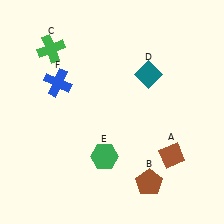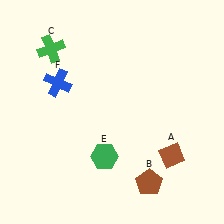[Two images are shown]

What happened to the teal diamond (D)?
The teal diamond (D) was removed in Image 2. It was in the top-right area of Image 1.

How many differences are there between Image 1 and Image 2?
There is 1 difference between the two images.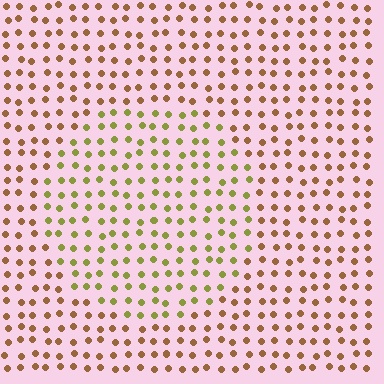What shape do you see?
I see a circle.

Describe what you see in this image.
The image is filled with small brown elements in a uniform arrangement. A circle-shaped region is visible where the elements are tinted to a slightly different hue, forming a subtle color boundary.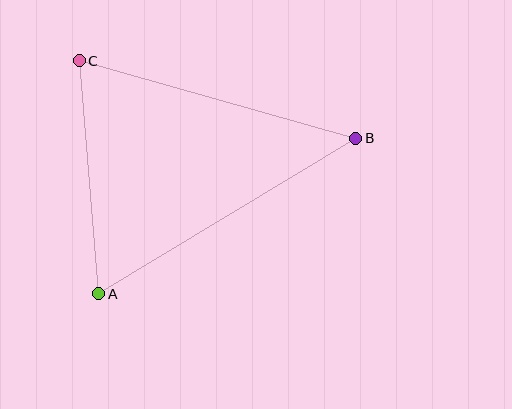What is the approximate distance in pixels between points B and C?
The distance between B and C is approximately 287 pixels.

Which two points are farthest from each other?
Points A and B are farthest from each other.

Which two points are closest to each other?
Points A and C are closest to each other.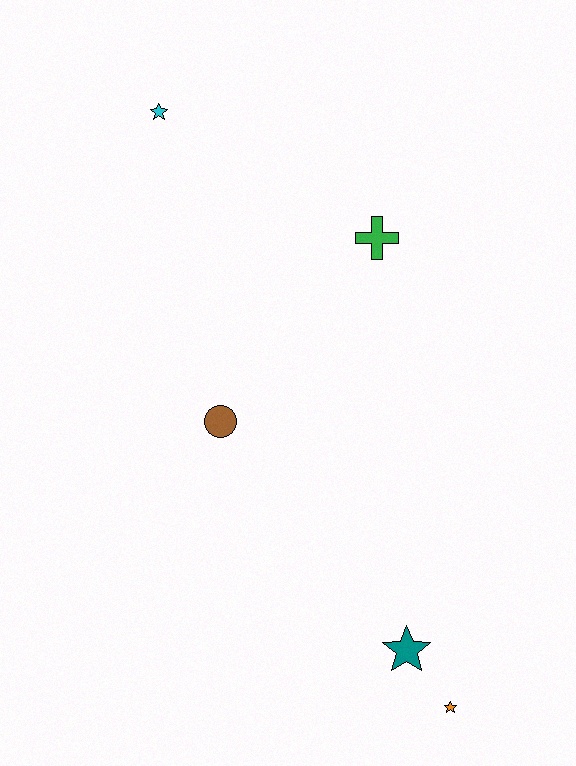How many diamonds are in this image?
There are no diamonds.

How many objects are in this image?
There are 5 objects.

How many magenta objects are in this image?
There are no magenta objects.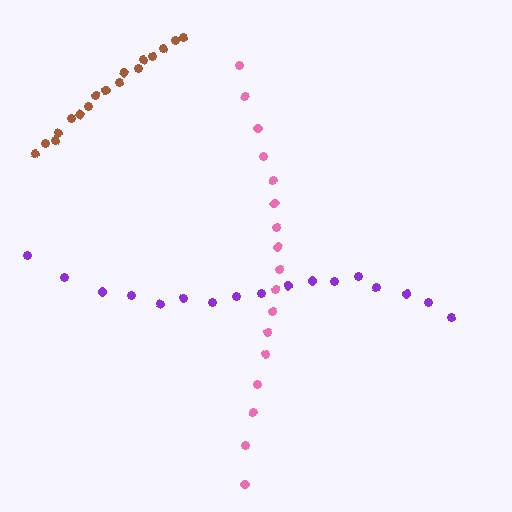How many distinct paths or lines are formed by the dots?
There are 3 distinct paths.